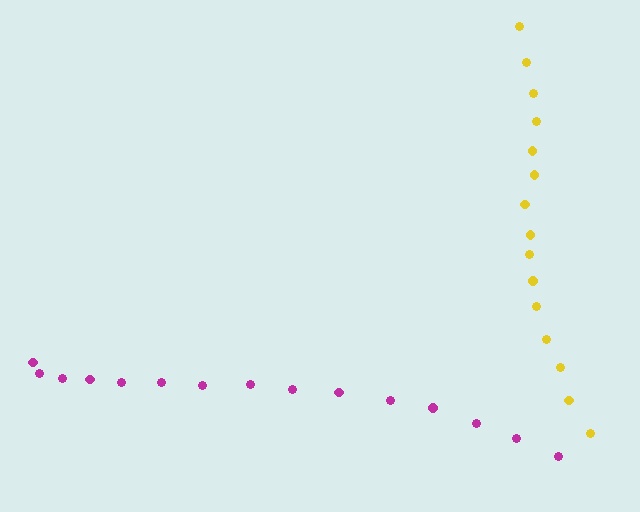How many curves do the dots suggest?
There are 2 distinct paths.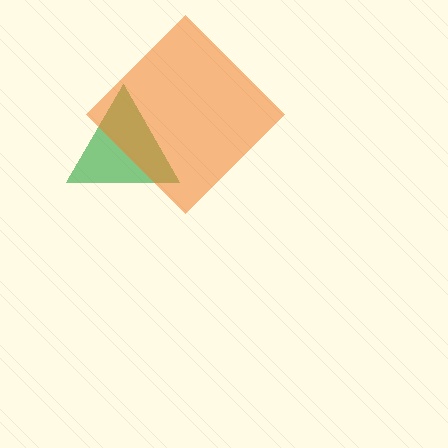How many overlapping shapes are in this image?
There are 2 overlapping shapes in the image.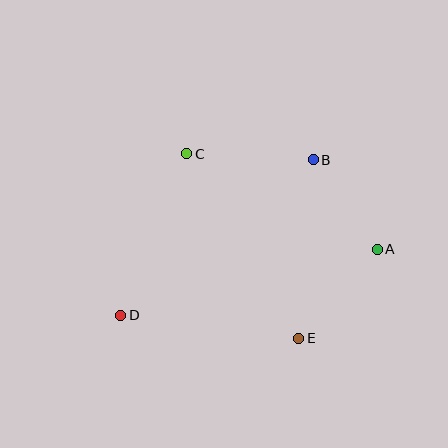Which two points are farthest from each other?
Points A and D are farthest from each other.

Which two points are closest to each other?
Points A and B are closest to each other.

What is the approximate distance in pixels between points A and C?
The distance between A and C is approximately 213 pixels.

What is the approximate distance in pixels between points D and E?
The distance between D and E is approximately 179 pixels.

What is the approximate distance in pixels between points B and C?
The distance between B and C is approximately 127 pixels.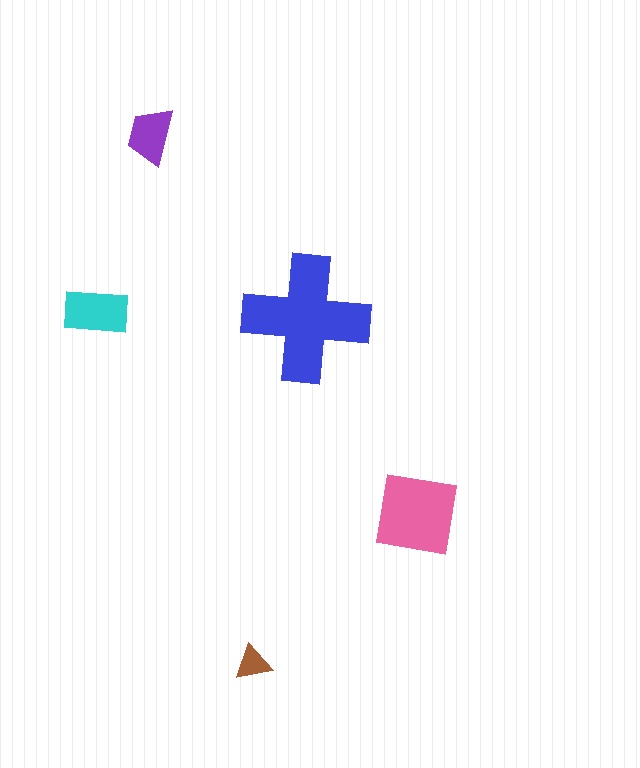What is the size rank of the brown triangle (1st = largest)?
5th.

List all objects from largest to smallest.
The blue cross, the pink square, the cyan rectangle, the purple trapezoid, the brown triangle.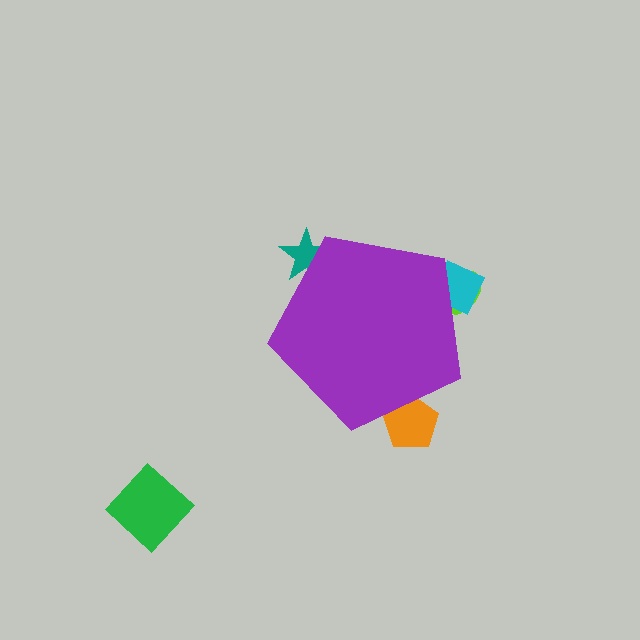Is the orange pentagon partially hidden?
Yes, the orange pentagon is partially hidden behind the purple pentagon.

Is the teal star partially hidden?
Yes, the teal star is partially hidden behind the purple pentagon.